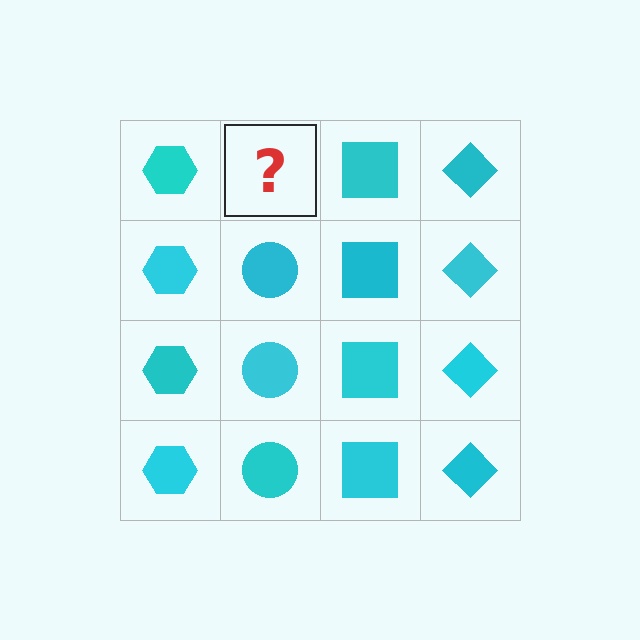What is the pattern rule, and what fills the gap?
The rule is that each column has a consistent shape. The gap should be filled with a cyan circle.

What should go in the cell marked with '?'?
The missing cell should contain a cyan circle.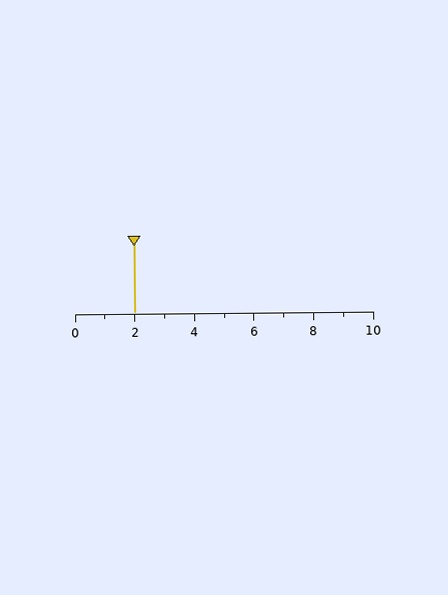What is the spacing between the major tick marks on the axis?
The major ticks are spaced 2 apart.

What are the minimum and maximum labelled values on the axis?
The axis runs from 0 to 10.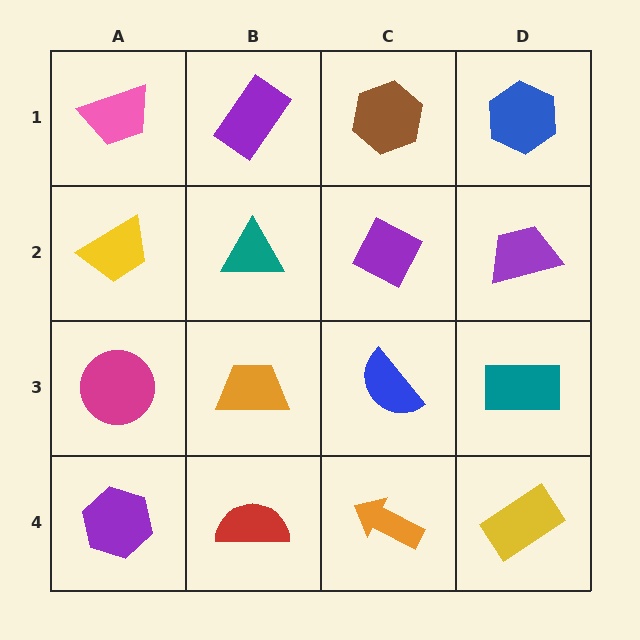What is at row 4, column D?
A yellow rectangle.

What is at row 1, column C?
A brown hexagon.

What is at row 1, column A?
A pink trapezoid.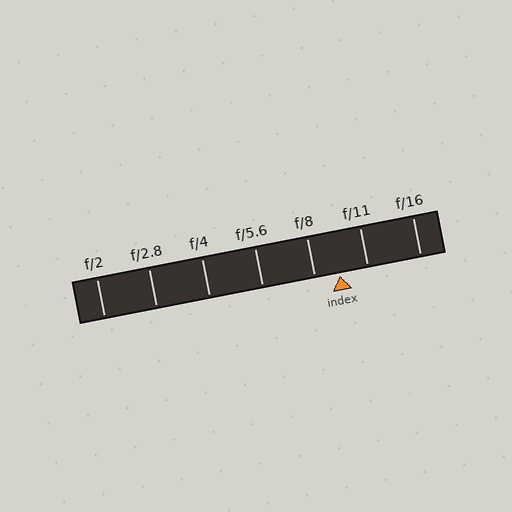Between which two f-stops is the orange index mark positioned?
The index mark is between f/8 and f/11.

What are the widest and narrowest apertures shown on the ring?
The widest aperture shown is f/2 and the narrowest is f/16.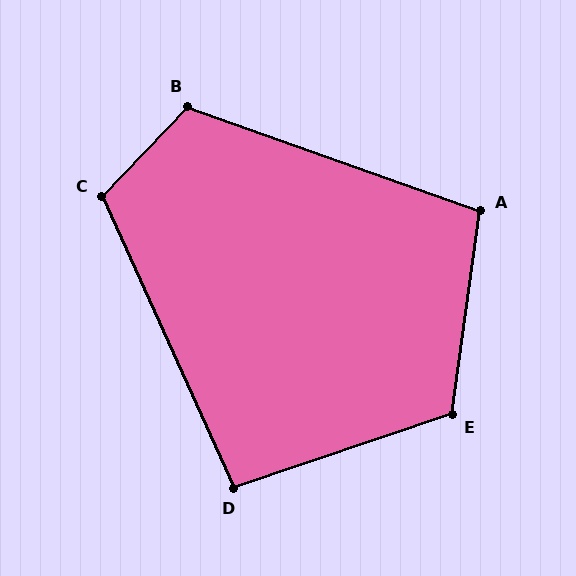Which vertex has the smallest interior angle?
D, at approximately 96 degrees.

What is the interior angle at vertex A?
Approximately 102 degrees (obtuse).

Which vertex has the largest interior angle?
E, at approximately 116 degrees.